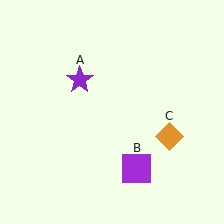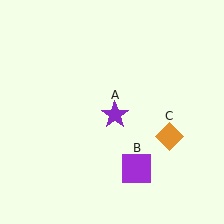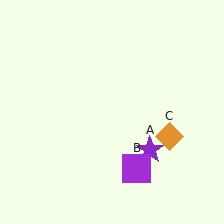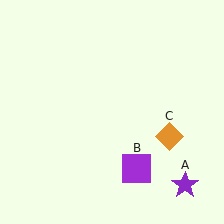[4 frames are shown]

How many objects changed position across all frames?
1 object changed position: purple star (object A).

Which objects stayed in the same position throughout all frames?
Purple square (object B) and orange diamond (object C) remained stationary.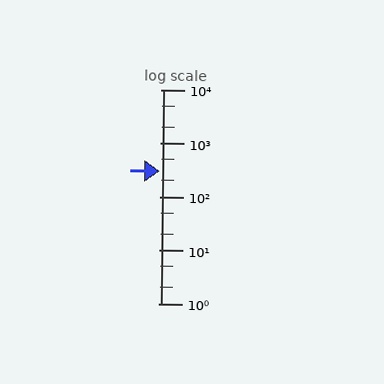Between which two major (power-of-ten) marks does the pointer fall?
The pointer is between 100 and 1000.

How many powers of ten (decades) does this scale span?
The scale spans 4 decades, from 1 to 10000.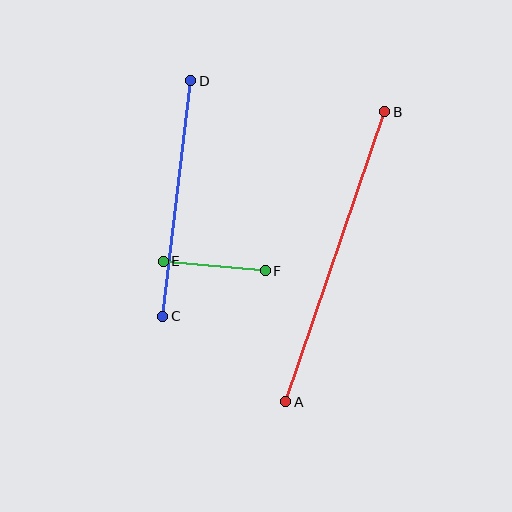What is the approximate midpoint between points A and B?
The midpoint is at approximately (335, 257) pixels.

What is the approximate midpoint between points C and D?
The midpoint is at approximately (177, 198) pixels.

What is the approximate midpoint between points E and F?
The midpoint is at approximately (214, 266) pixels.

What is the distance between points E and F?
The distance is approximately 103 pixels.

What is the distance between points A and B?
The distance is approximately 306 pixels.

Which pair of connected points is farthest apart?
Points A and B are farthest apart.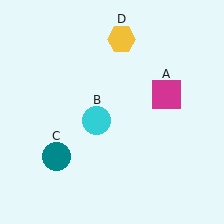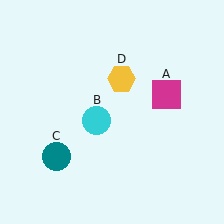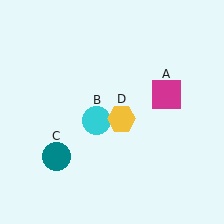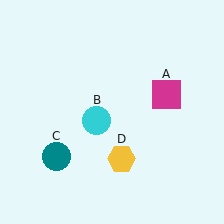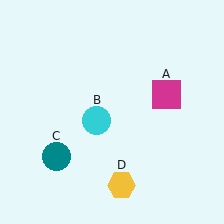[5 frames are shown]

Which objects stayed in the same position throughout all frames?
Magenta square (object A) and cyan circle (object B) and teal circle (object C) remained stationary.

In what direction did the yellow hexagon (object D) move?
The yellow hexagon (object D) moved down.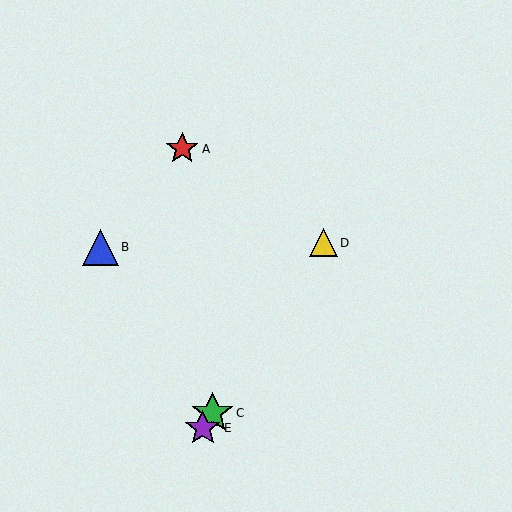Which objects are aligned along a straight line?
Objects C, D, E are aligned along a straight line.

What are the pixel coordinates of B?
Object B is at (100, 247).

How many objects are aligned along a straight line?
3 objects (C, D, E) are aligned along a straight line.